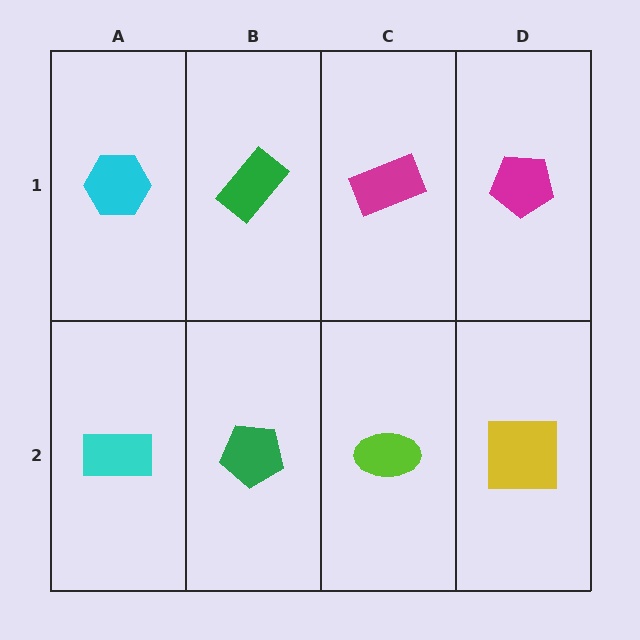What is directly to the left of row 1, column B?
A cyan hexagon.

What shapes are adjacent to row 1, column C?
A lime ellipse (row 2, column C), a green rectangle (row 1, column B), a magenta pentagon (row 1, column D).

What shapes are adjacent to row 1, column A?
A cyan rectangle (row 2, column A), a green rectangle (row 1, column B).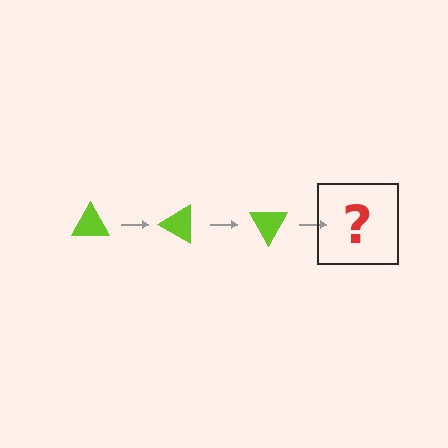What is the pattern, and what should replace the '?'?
The pattern is that the triangle rotates 30 degrees each step. The '?' should be a lime triangle rotated 90 degrees.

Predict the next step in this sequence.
The next step is a lime triangle rotated 90 degrees.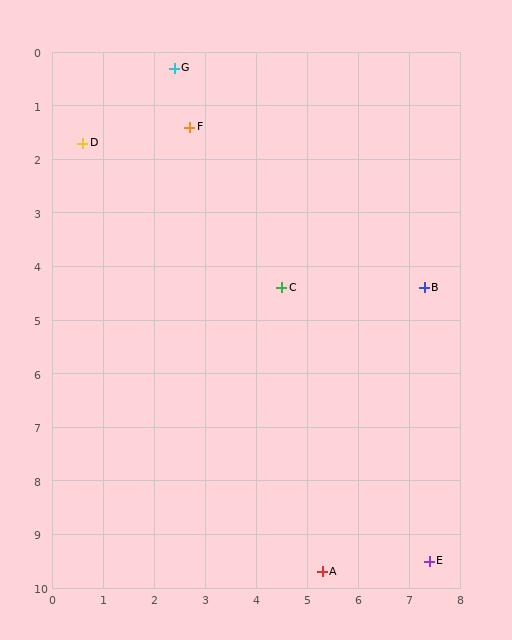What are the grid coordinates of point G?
Point G is at approximately (2.4, 0.3).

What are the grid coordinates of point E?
Point E is at approximately (7.4, 9.5).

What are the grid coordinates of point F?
Point F is at approximately (2.7, 1.4).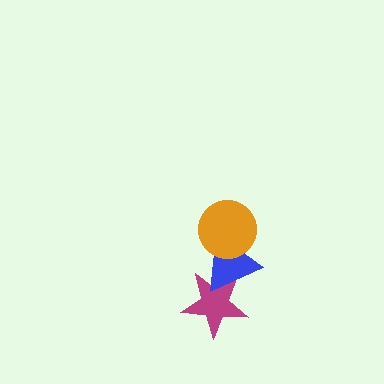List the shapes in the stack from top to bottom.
From top to bottom: the orange circle, the blue triangle, the magenta star.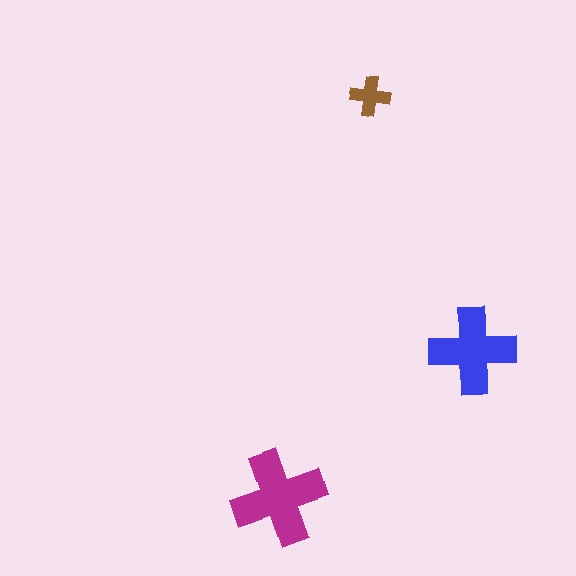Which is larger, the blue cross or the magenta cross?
The magenta one.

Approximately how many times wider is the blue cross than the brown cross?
About 2 times wider.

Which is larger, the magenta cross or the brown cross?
The magenta one.